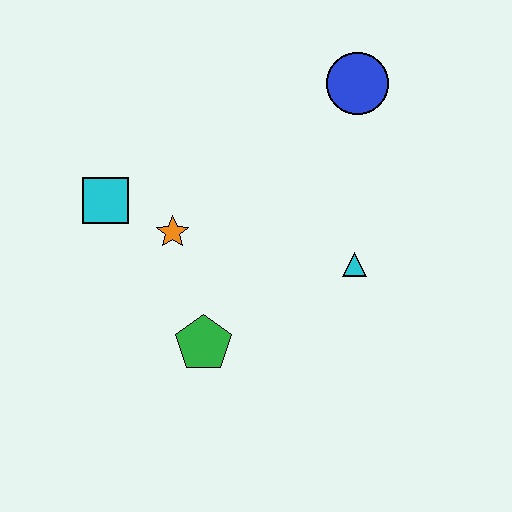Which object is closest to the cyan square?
The orange star is closest to the cyan square.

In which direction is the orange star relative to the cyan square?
The orange star is to the right of the cyan square.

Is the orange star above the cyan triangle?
Yes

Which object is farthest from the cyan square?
The blue circle is farthest from the cyan square.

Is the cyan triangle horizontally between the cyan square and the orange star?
No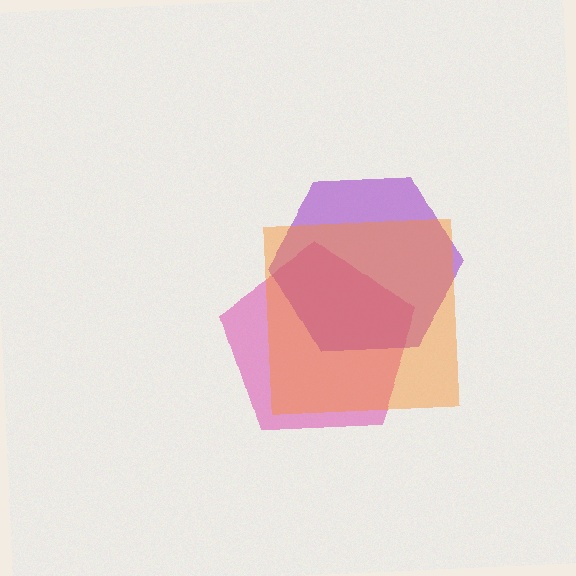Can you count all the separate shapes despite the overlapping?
Yes, there are 3 separate shapes.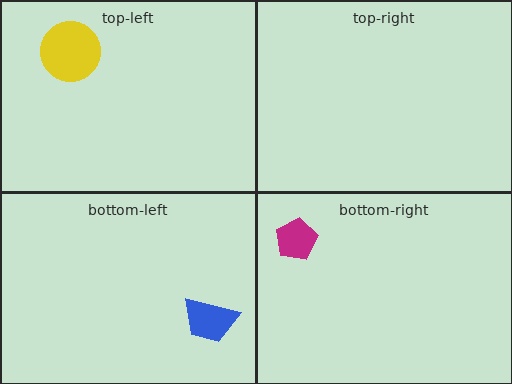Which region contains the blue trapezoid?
The bottom-left region.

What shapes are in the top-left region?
The yellow circle.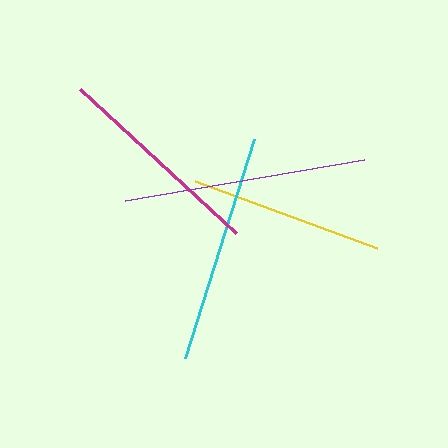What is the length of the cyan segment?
The cyan segment is approximately 229 pixels long.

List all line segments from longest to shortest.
From longest to shortest: purple, cyan, magenta, yellow.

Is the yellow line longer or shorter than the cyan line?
The cyan line is longer than the yellow line.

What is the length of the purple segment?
The purple segment is approximately 242 pixels long.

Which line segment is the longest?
The purple line is the longest at approximately 242 pixels.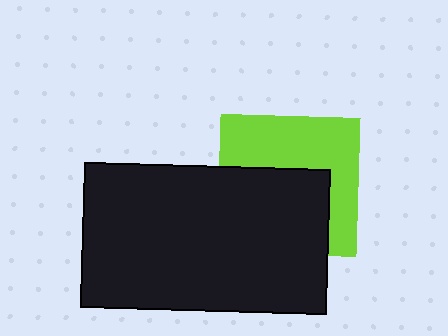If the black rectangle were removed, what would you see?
You would see the complete lime square.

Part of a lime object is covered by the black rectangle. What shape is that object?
It is a square.